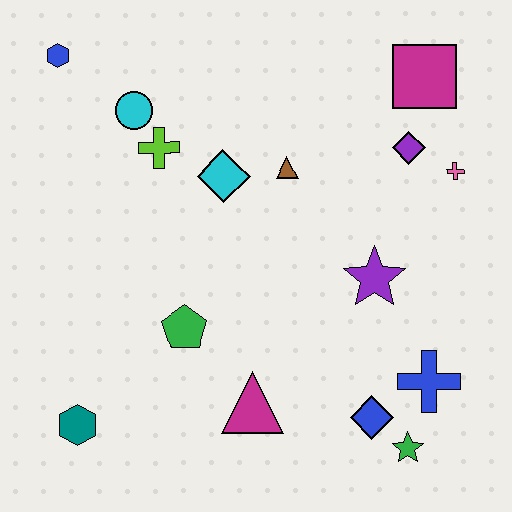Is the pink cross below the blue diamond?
No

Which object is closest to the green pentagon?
The magenta triangle is closest to the green pentagon.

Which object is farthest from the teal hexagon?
The magenta square is farthest from the teal hexagon.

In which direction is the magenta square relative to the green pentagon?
The magenta square is above the green pentagon.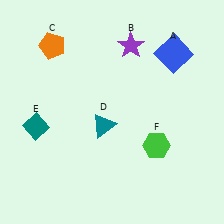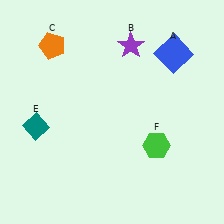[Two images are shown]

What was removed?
The teal triangle (D) was removed in Image 2.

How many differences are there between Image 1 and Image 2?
There is 1 difference between the two images.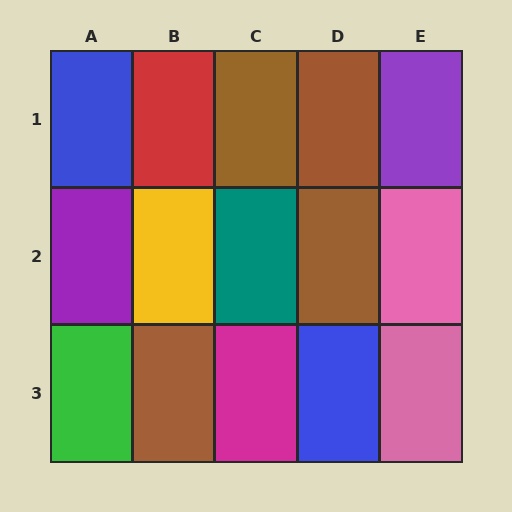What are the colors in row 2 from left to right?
Purple, yellow, teal, brown, pink.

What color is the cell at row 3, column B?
Brown.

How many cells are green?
1 cell is green.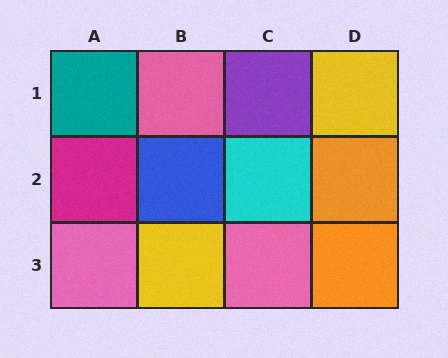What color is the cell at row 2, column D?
Orange.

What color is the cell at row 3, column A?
Pink.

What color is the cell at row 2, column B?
Blue.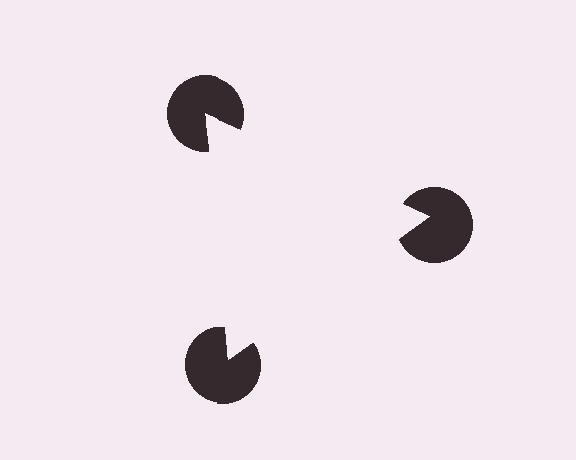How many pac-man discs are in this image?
There are 3 — one at each vertex of the illusory triangle.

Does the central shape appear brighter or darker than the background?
It typically appears slightly brighter than the background, even though no actual brightness change is drawn.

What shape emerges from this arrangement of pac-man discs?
An illusory triangle — its edges are inferred from the aligned wedge cuts in the pac-man discs, not physically drawn.